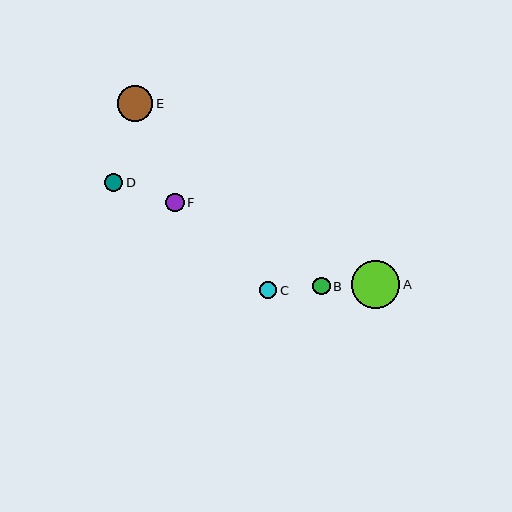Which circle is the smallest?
Circle C is the smallest with a size of approximately 17 pixels.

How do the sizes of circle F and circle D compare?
Circle F and circle D are approximately the same size.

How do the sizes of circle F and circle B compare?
Circle F and circle B are approximately the same size.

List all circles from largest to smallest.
From largest to smallest: A, E, F, D, B, C.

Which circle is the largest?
Circle A is the largest with a size of approximately 48 pixels.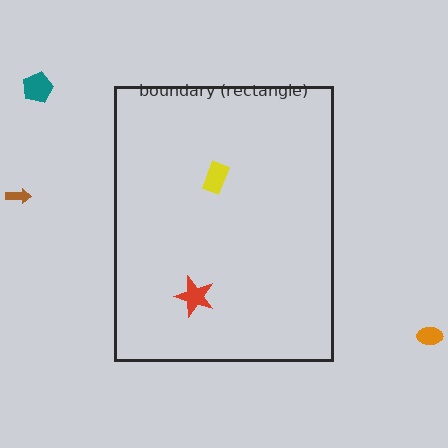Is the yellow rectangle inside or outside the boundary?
Inside.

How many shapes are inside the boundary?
2 inside, 3 outside.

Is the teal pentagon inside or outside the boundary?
Outside.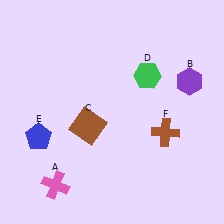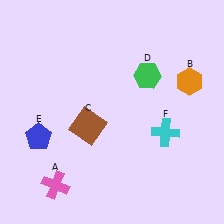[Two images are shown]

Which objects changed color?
B changed from purple to orange. F changed from brown to cyan.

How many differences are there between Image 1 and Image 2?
There are 2 differences between the two images.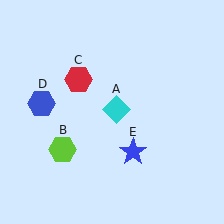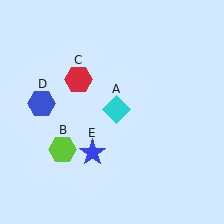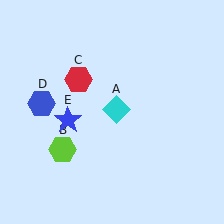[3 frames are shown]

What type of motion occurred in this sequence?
The blue star (object E) rotated clockwise around the center of the scene.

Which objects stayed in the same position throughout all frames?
Cyan diamond (object A) and lime hexagon (object B) and red hexagon (object C) and blue hexagon (object D) remained stationary.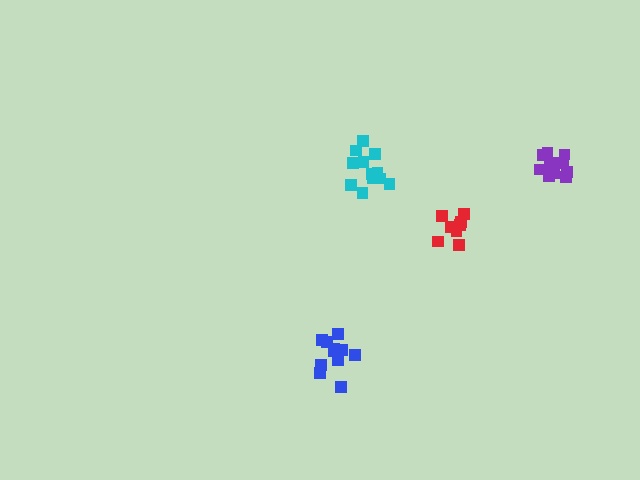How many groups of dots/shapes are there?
There are 4 groups.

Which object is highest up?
The cyan cluster is topmost.